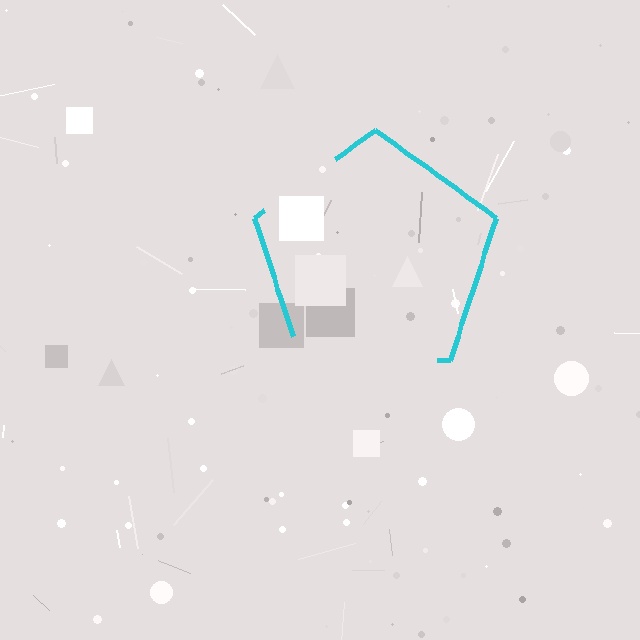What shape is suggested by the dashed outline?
The dashed outline suggests a pentagon.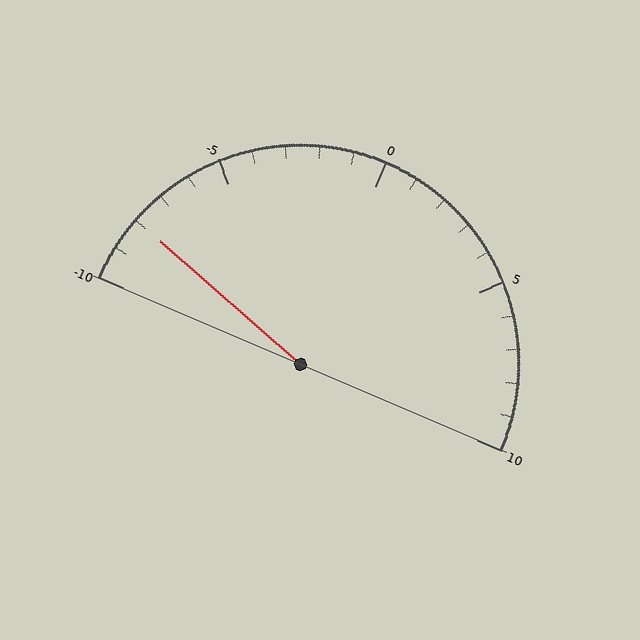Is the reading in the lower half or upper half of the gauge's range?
The reading is in the lower half of the range (-10 to 10).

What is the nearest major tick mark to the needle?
The nearest major tick mark is -10.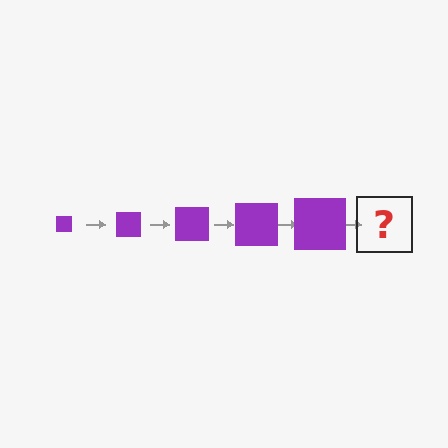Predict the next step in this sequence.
The next step is a purple square, larger than the previous one.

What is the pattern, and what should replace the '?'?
The pattern is that the square gets progressively larger each step. The '?' should be a purple square, larger than the previous one.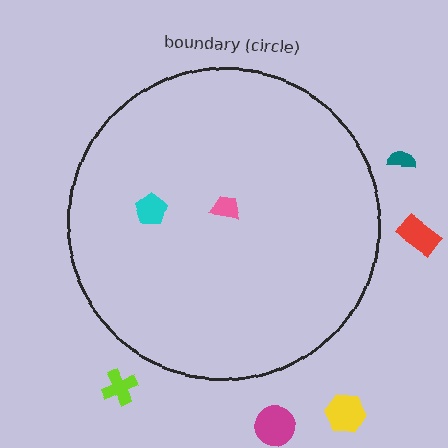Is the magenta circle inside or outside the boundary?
Outside.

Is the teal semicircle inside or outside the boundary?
Outside.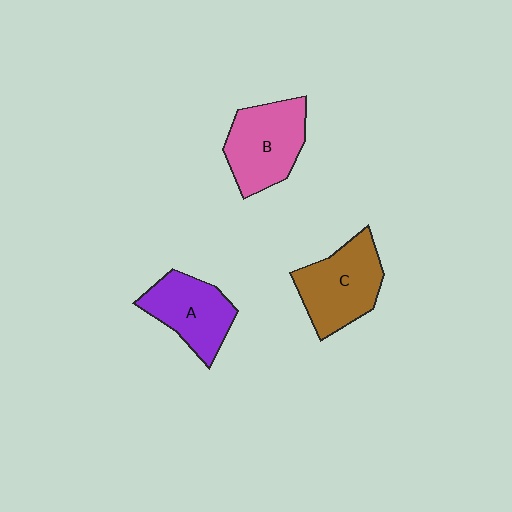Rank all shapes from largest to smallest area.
From largest to smallest: C (brown), B (pink), A (purple).